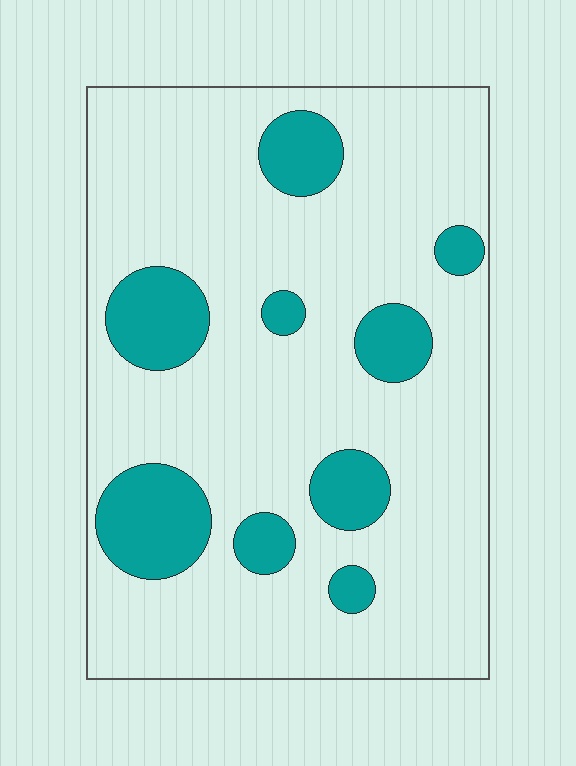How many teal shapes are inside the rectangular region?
9.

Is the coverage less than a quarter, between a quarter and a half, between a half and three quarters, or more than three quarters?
Less than a quarter.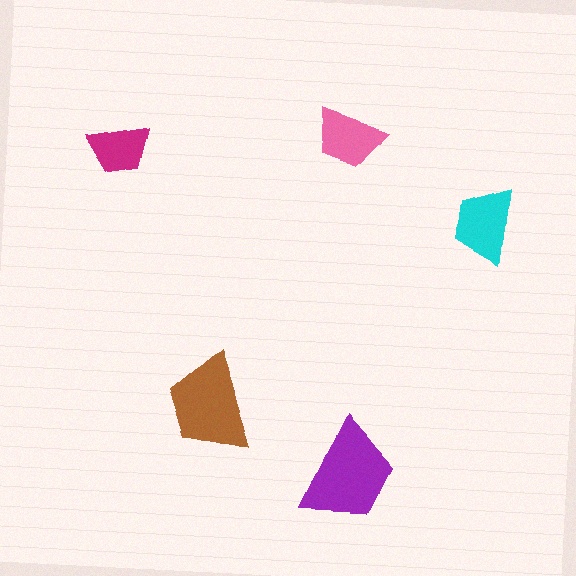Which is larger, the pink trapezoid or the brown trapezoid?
The brown one.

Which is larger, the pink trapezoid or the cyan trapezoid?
The cyan one.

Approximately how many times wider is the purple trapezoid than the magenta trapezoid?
About 1.5 times wider.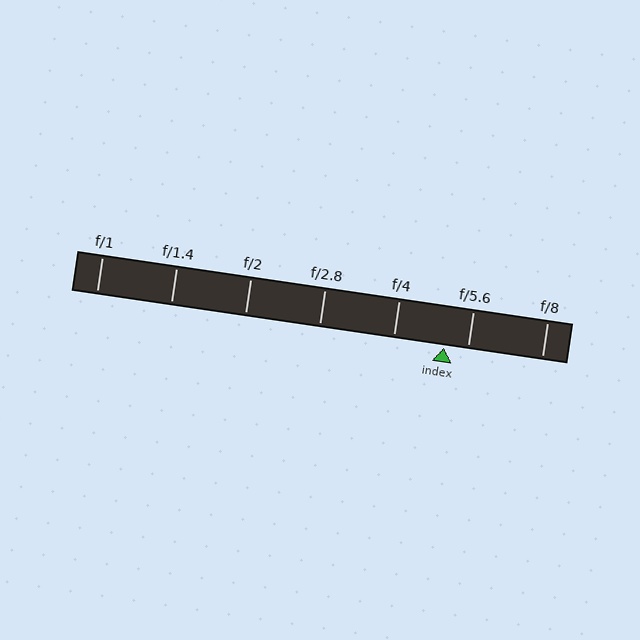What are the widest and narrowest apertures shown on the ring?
The widest aperture shown is f/1 and the narrowest is f/8.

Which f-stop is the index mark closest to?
The index mark is closest to f/5.6.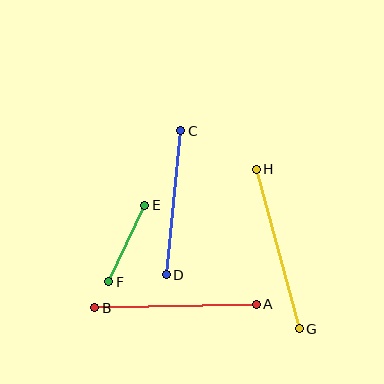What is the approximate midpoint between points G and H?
The midpoint is at approximately (278, 249) pixels.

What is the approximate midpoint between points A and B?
The midpoint is at approximately (175, 306) pixels.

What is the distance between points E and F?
The distance is approximately 85 pixels.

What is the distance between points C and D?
The distance is approximately 145 pixels.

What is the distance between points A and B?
The distance is approximately 161 pixels.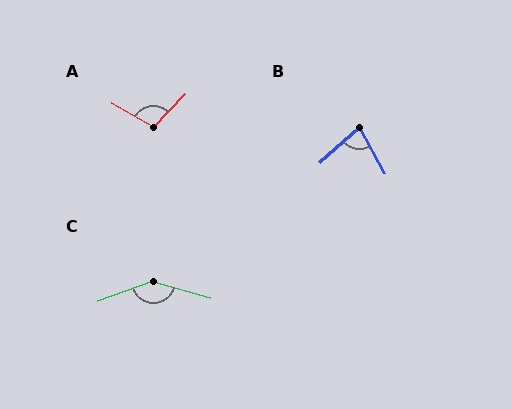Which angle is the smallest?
B, at approximately 77 degrees.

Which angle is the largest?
C, at approximately 145 degrees.